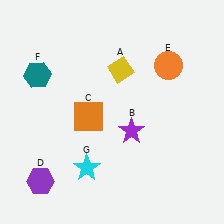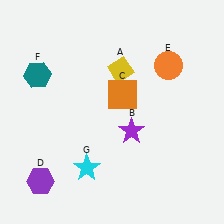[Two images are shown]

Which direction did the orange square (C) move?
The orange square (C) moved right.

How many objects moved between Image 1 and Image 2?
1 object moved between the two images.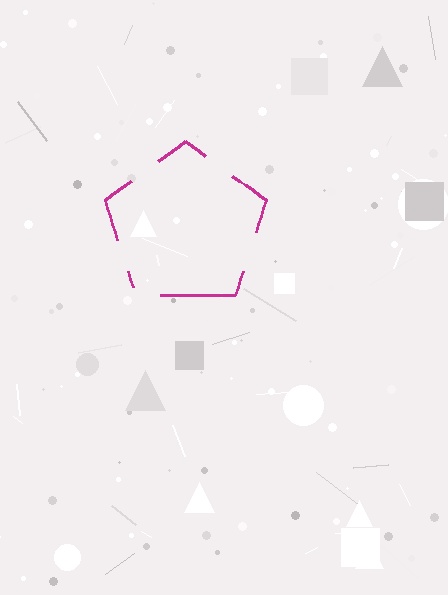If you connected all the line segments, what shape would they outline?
They would outline a pentagon.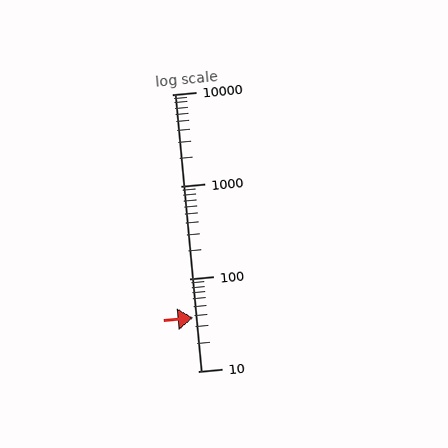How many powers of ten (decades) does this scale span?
The scale spans 3 decades, from 10 to 10000.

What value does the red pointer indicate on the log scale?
The pointer indicates approximately 38.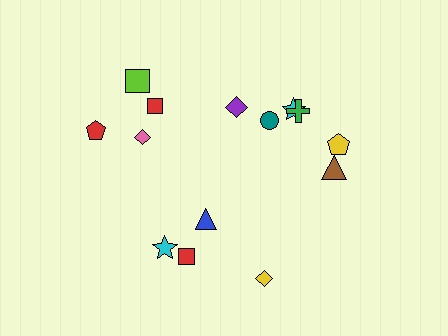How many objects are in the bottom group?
There are 4 objects.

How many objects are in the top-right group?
There are 6 objects.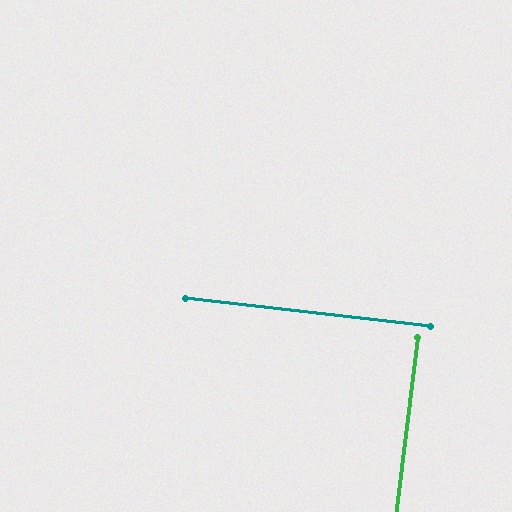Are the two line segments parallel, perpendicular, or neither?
Perpendicular — they meet at approximately 89°.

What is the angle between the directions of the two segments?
Approximately 89 degrees.